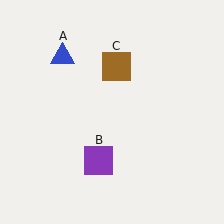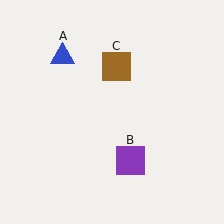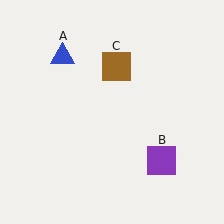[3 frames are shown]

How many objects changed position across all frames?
1 object changed position: purple square (object B).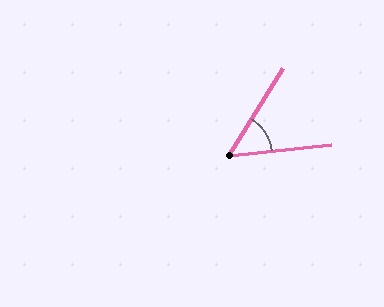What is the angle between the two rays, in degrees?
Approximately 51 degrees.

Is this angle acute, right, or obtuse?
It is acute.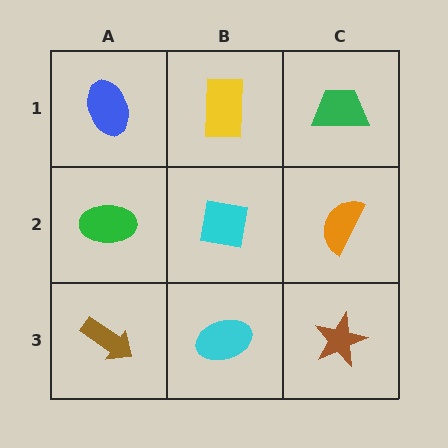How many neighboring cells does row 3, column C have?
2.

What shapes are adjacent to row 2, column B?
A yellow rectangle (row 1, column B), a cyan ellipse (row 3, column B), a green ellipse (row 2, column A), an orange semicircle (row 2, column C).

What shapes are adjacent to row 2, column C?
A green trapezoid (row 1, column C), a brown star (row 3, column C), a cyan square (row 2, column B).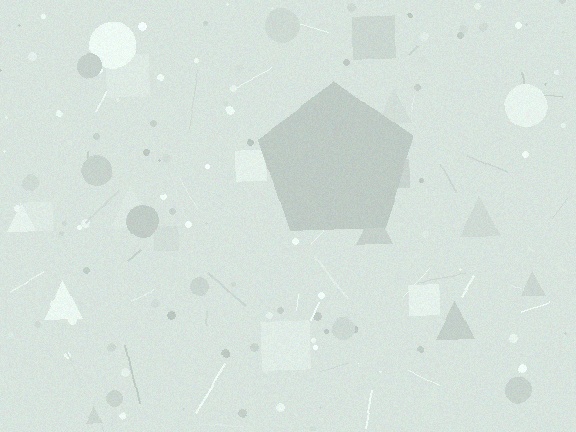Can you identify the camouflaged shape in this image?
The camouflaged shape is a pentagon.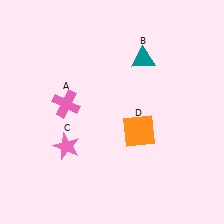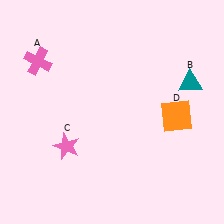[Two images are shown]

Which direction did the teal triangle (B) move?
The teal triangle (B) moved right.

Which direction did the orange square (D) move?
The orange square (D) moved right.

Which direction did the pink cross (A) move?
The pink cross (A) moved up.